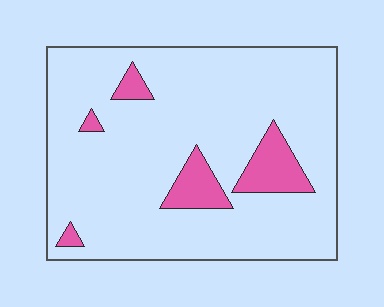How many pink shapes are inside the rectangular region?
5.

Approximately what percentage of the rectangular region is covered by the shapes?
Approximately 10%.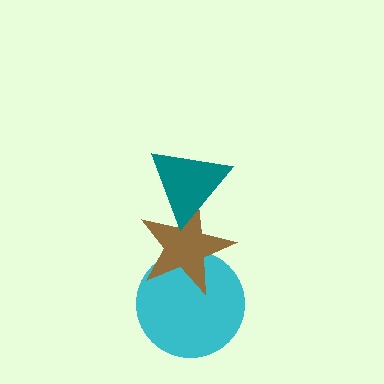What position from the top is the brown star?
The brown star is 2nd from the top.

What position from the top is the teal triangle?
The teal triangle is 1st from the top.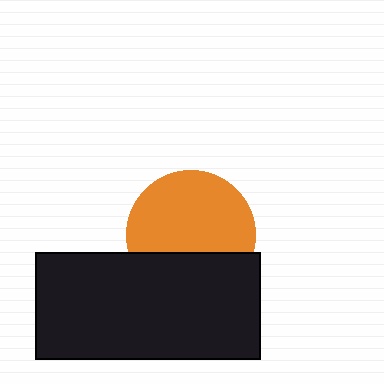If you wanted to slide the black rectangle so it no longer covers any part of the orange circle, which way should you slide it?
Slide it down — that is the most direct way to separate the two shapes.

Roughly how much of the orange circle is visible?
Most of it is visible (roughly 66%).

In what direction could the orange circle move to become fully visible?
The orange circle could move up. That would shift it out from behind the black rectangle entirely.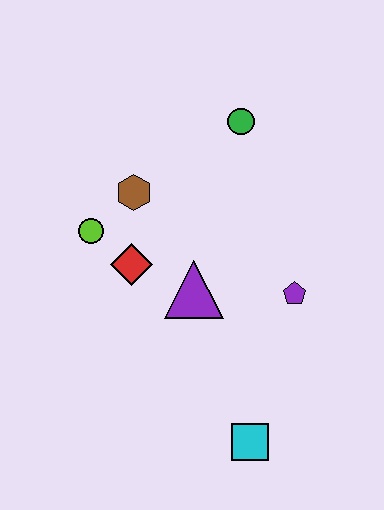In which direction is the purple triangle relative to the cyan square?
The purple triangle is above the cyan square.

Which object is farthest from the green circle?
The cyan square is farthest from the green circle.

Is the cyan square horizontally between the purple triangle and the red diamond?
No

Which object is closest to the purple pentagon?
The purple triangle is closest to the purple pentagon.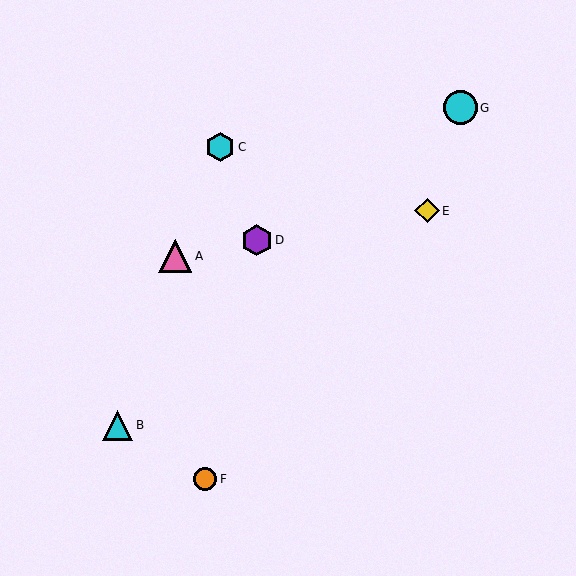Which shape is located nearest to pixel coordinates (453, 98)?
The cyan circle (labeled G) at (460, 108) is nearest to that location.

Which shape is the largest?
The cyan circle (labeled G) is the largest.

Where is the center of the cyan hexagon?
The center of the cyan hexagon is at (220, 147).